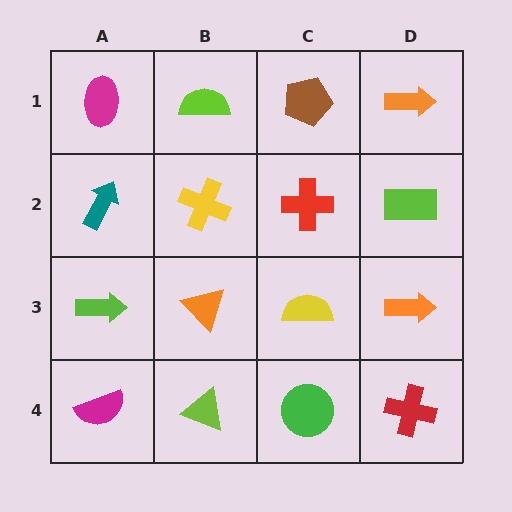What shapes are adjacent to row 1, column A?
A teal arrow (row 2, column A), a lime semicircle (row 1, column B).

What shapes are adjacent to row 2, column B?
A lime semicircle (row 1, column B), an orange triangle (row 3, column B), a teal arrow (row 2, column A), a red cross (row 2, column C).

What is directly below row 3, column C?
A green circle.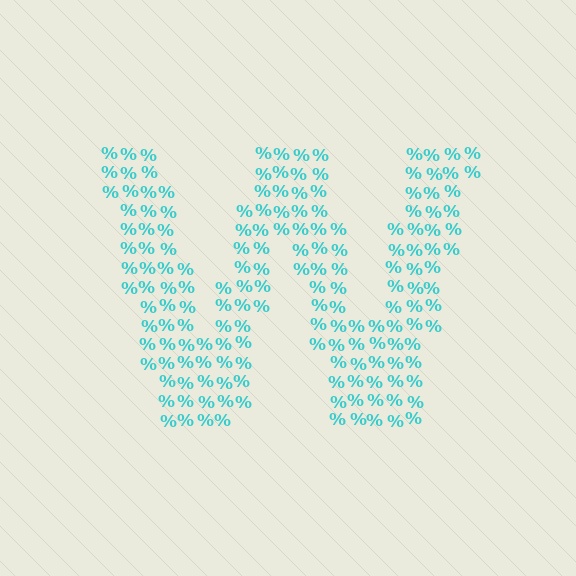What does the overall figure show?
The overall figure shows the letter W.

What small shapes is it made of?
It is made of small percent signs.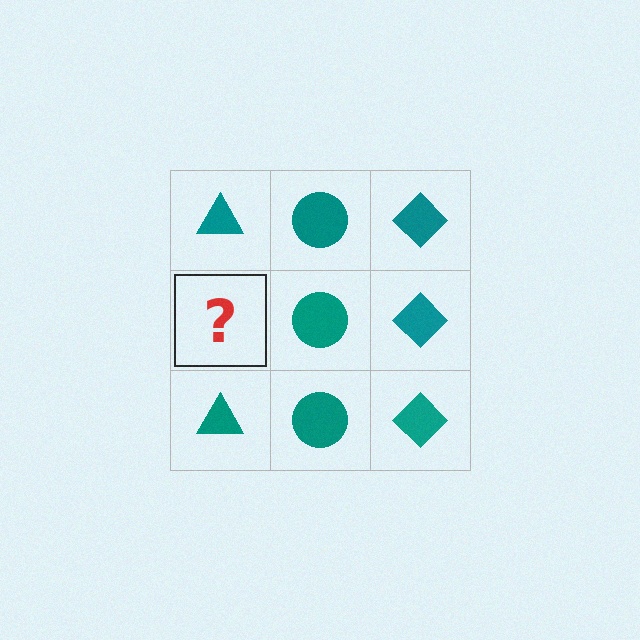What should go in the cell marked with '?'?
The missing cell should contain a teal triangle.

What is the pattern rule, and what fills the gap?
The rule is that each column has a consistent shape. The gap should be filled with a teal triangle.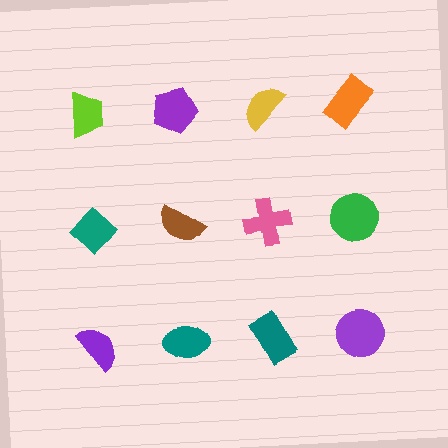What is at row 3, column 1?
A purple semicircle.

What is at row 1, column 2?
A purple pentagon.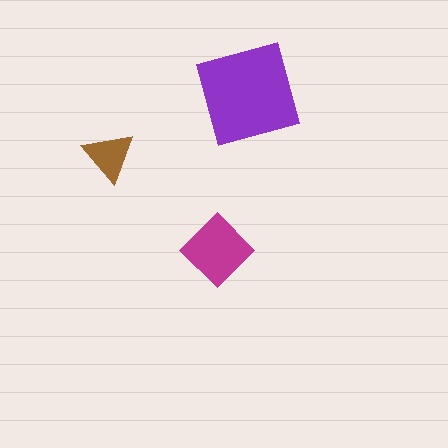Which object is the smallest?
The brown triangle.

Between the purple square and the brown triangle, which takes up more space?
The purple square.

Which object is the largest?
The purple square.